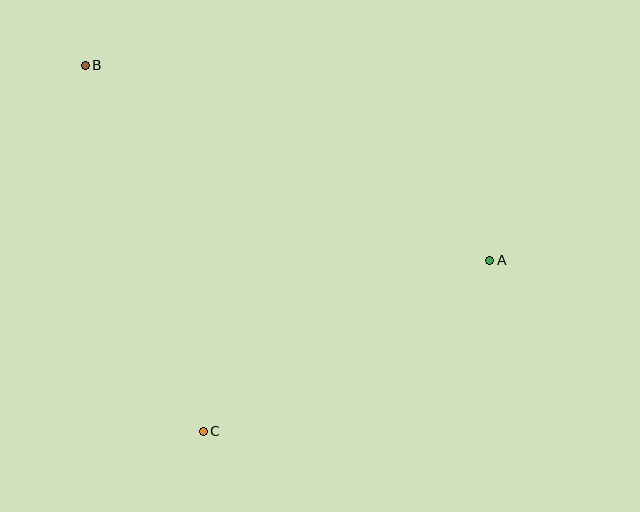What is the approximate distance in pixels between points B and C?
The distance between B and C is approximately 385 pixels.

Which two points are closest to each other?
Points A and C are closest to each other.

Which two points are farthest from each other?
Points A and B are farthest from each other.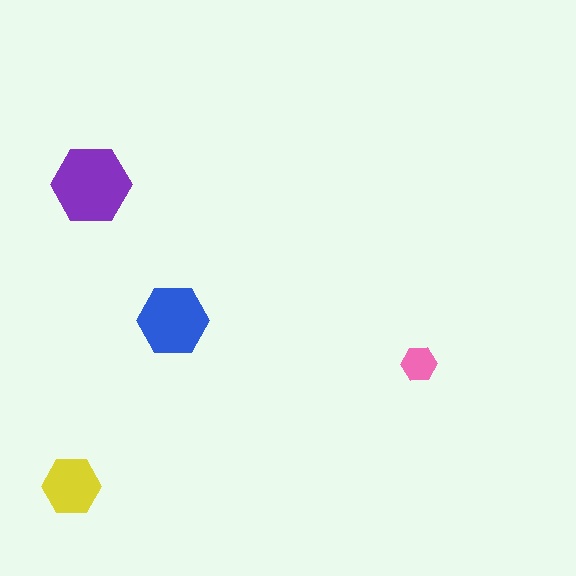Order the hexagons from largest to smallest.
the purple one, the blue one, the yellow one, the pink one.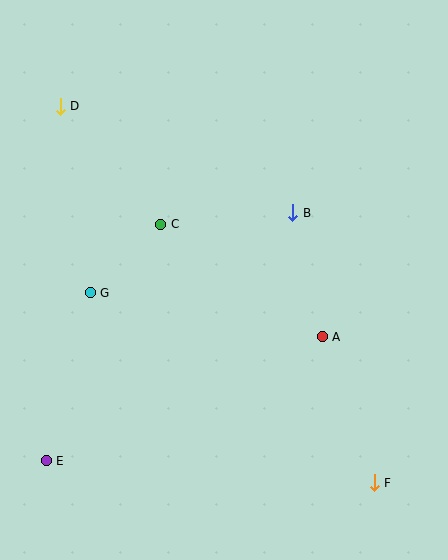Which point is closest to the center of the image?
Point C at (161, 224) is closest to the center.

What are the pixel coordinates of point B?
Point B is at (293, 213).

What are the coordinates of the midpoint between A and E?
The midpoint between A and E is at (184, 399).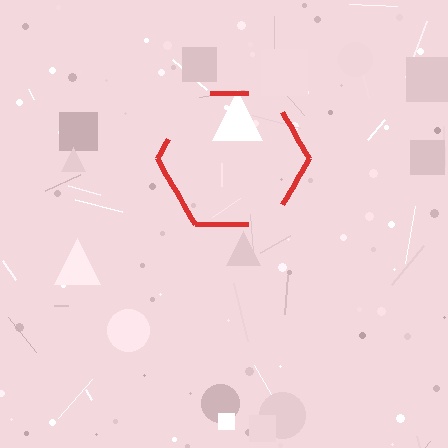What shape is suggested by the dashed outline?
The dashed outline suggests a hexagon.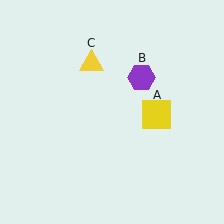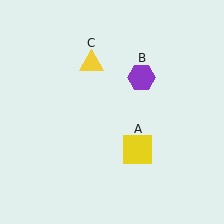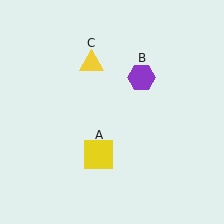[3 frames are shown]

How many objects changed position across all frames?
1 object changed position: yellow square (object A).